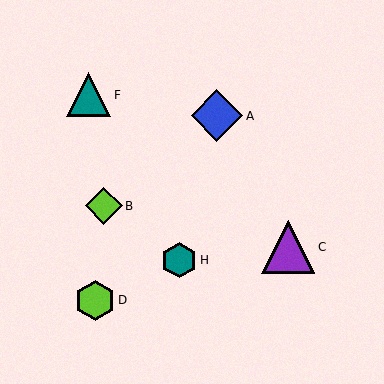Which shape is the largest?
The purple triangle (labeled C) is the largest.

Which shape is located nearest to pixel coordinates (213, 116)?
The blue diamond (labeled A) at (217, 116) is nearest to that location.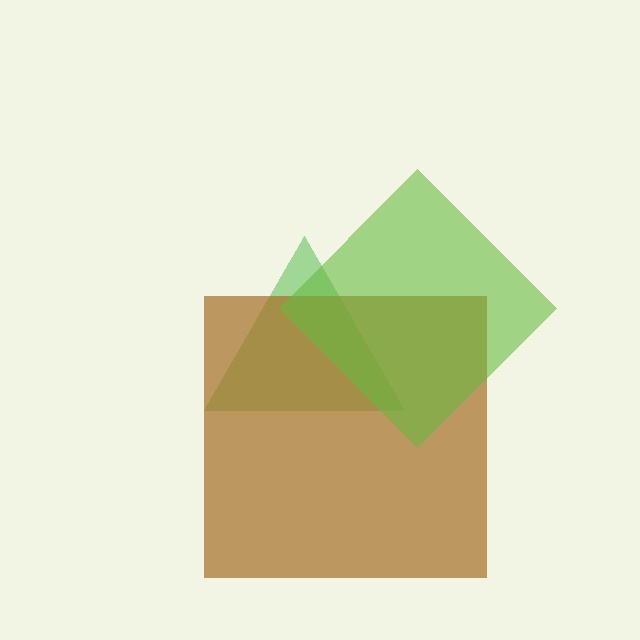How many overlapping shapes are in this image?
There are 3 overlapping shapes in the image.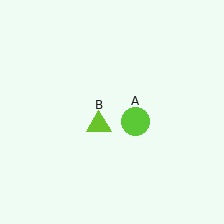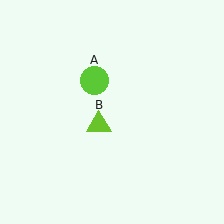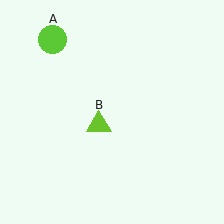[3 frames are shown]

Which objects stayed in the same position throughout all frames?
Lime triangle (object B) remained stationary.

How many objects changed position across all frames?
1 object changed position: lime circle (object A).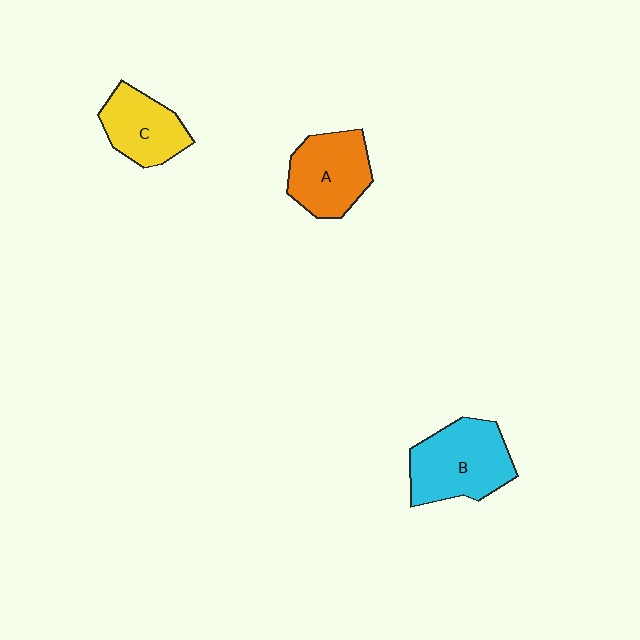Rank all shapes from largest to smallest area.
From largest to smallest: B (cyan), A (orange), C (yellow).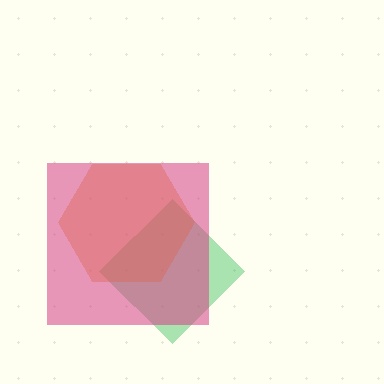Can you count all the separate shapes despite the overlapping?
Yes, there are 3 separate shapes.